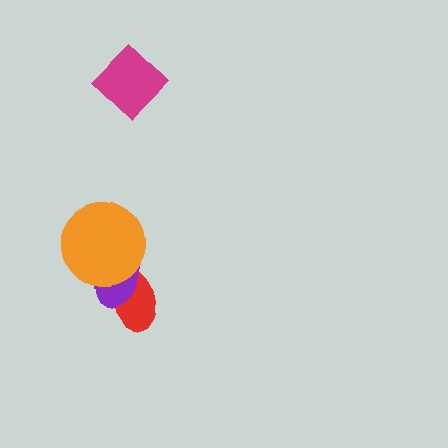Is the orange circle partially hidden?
No, no other shape covers it.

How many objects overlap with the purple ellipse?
2 objects overlap with the purple ellipse.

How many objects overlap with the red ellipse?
2 objects overlap with the red ellipse.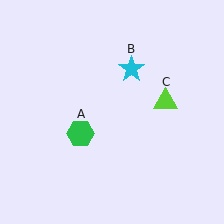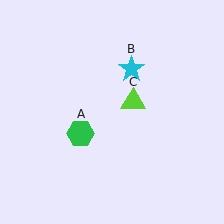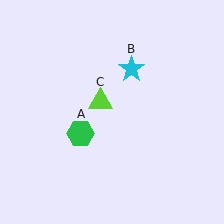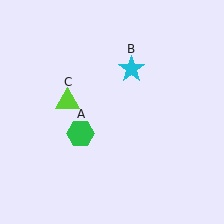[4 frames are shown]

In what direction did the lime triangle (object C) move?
The lime triangle (object C) moved left.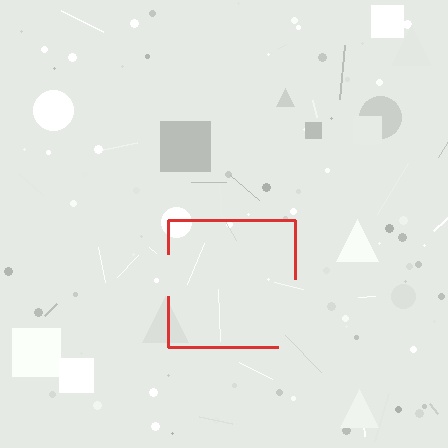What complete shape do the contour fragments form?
The contour fragments form a square.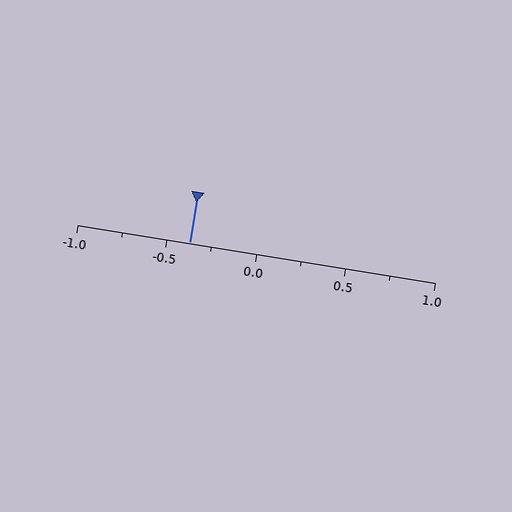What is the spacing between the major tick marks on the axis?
The major ticks are spaced 0.5 apart.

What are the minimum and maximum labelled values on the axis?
The axis runs from -1.0 to 1.0.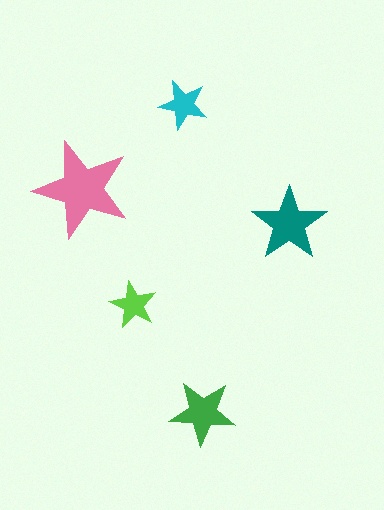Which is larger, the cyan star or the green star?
The green one.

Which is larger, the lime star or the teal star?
The teal one.